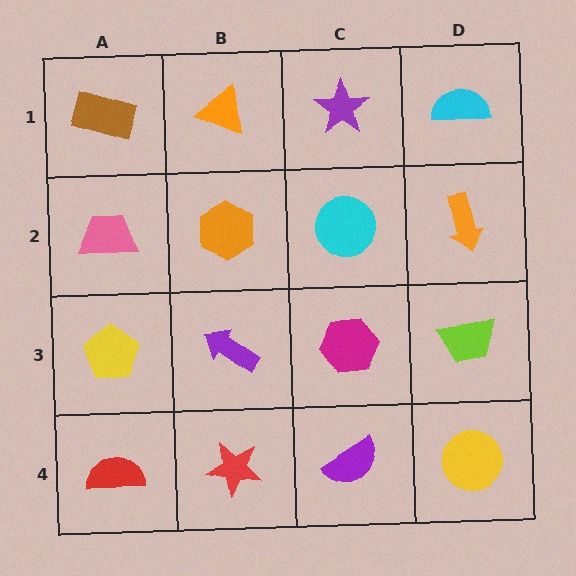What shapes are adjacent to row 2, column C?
A purple star (row 1, column C), a magenta hexagon (row 3, column C), an orange hexagon (row 2, column B), an orange arrow (row 2, column D).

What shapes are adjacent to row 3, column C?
A cyan circle (row 2, column C), a purple semicircle (row 4, column C), a purple arrow (row 3, column B), a lime trapezoid (row 3, column D).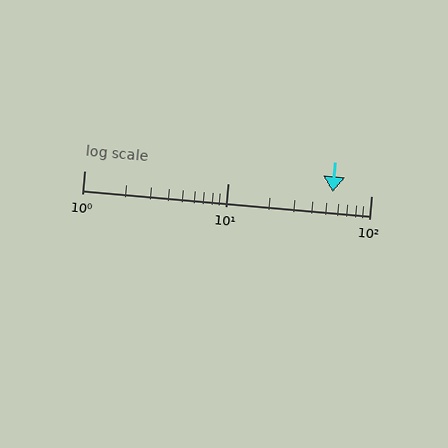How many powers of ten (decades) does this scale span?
The scale spans 2 decades, from 1 to 100.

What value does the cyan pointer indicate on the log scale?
The pointer indicates approximately 54.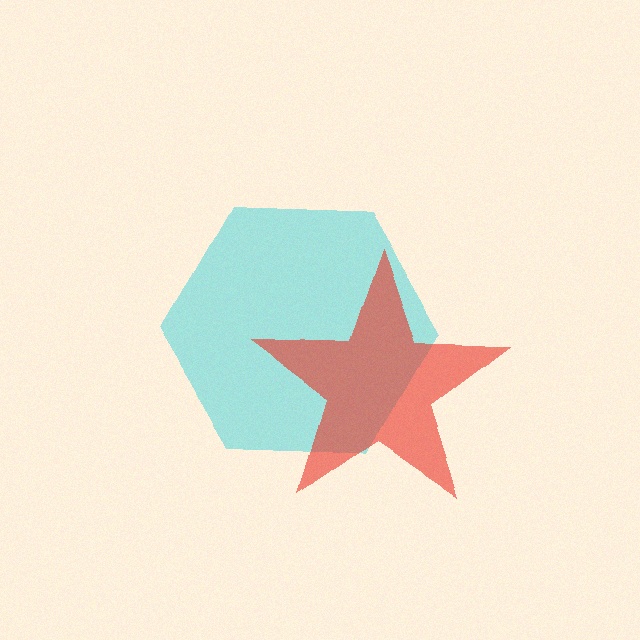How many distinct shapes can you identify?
There are 2 distinct shapes: a cyan hexagon, a red star.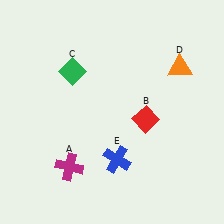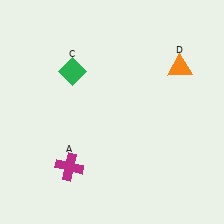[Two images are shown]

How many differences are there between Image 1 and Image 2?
There are 2 differences between the two images.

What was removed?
The red diamond (B), the blue cross (E) were removed in Image 2.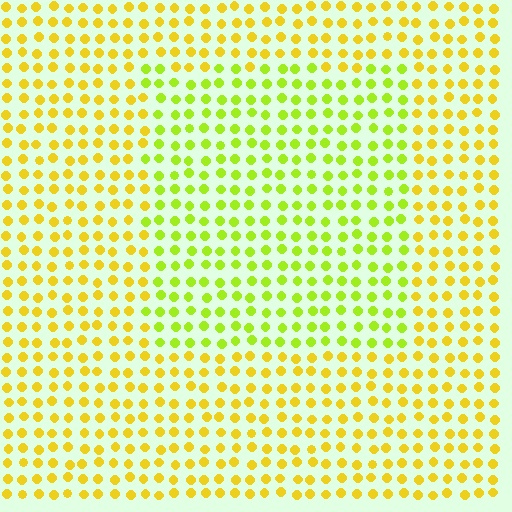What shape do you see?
I see a rectangle.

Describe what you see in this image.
The image is filled with small yellow elements in a uniform arrangement. A rectangle-shaped region is visible where the elements are tinted to a slightly different hue, forming a subtle color boundary.